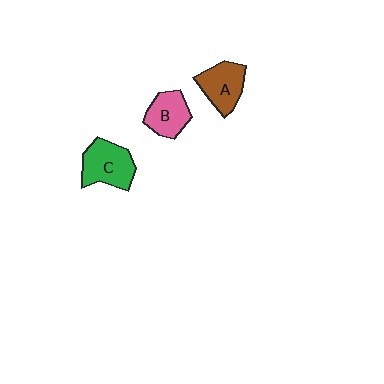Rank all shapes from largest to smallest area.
From largest to smallest: C (green), A (brown), B (pink).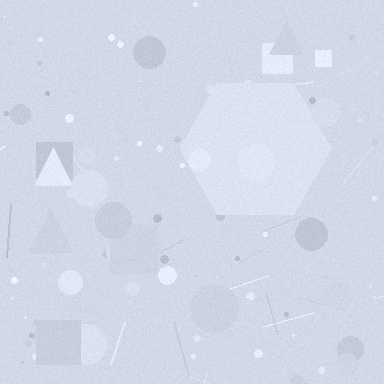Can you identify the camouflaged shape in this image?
The camouflaged shape is a hexagon.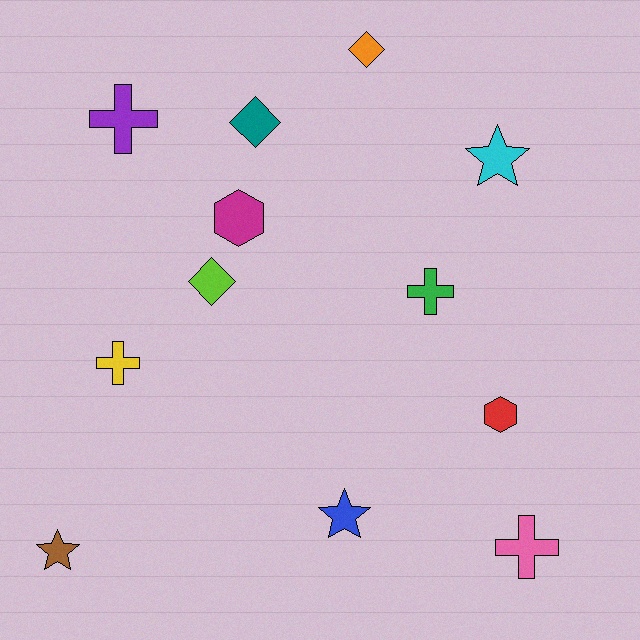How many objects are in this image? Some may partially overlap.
There are 12 objects.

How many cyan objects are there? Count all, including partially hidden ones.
There is 1 cyan object.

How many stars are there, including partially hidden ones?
There are 3 stars.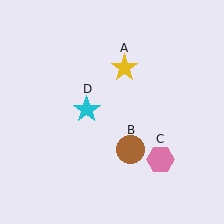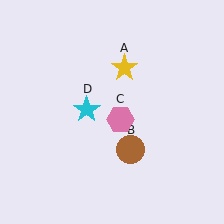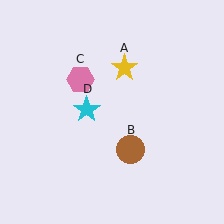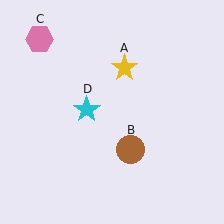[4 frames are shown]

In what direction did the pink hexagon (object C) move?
The pink hexagon (object C) moved up and to the left.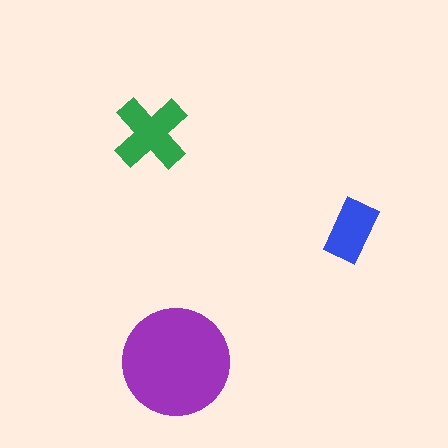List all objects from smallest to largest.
The blue rectangle, the green cross, the purple circle.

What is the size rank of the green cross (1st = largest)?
2nd.